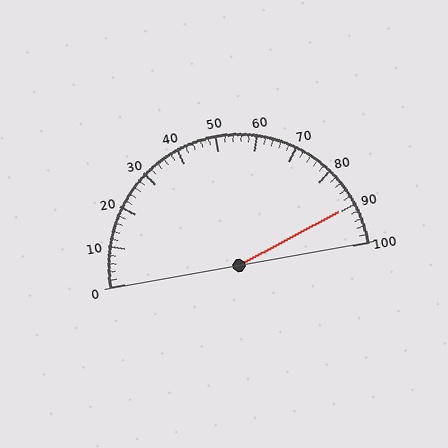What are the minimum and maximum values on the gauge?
The gauge ranges from 0 to 100.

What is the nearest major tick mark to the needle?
The nearest major tick mark is 90.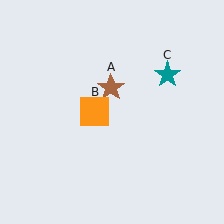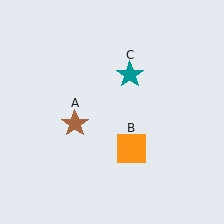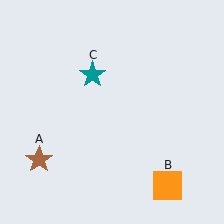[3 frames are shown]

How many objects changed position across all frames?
3 objects changed position: brown star (object A), orange square (object B), teal star (object C).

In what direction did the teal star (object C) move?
The teal star (object C) moved left.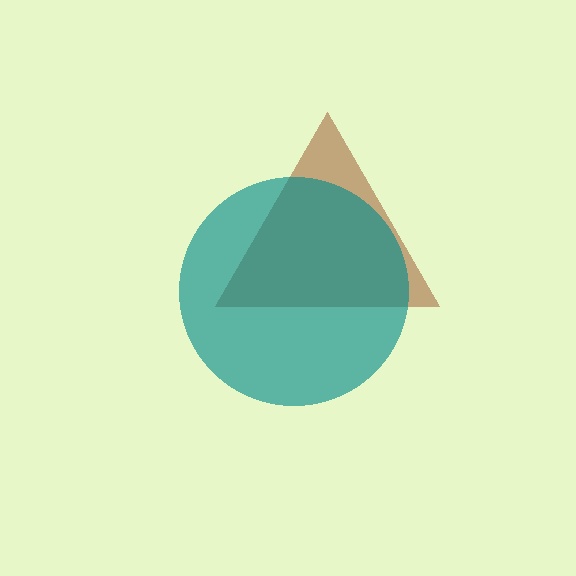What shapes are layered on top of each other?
The layered shapes are: a brown triangle, a teal circle.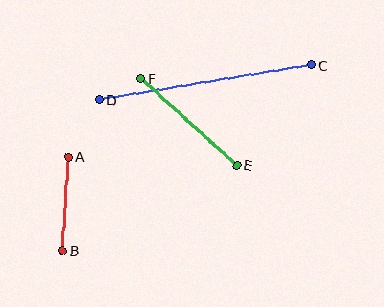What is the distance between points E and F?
The distance is approximately 129 pixels.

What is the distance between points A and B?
The distance is approximately 94 pixels.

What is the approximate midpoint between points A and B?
The midpoint is at approximately (65, 204) pixels.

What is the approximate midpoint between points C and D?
The midpoint is at approximately (205, 82) pixels.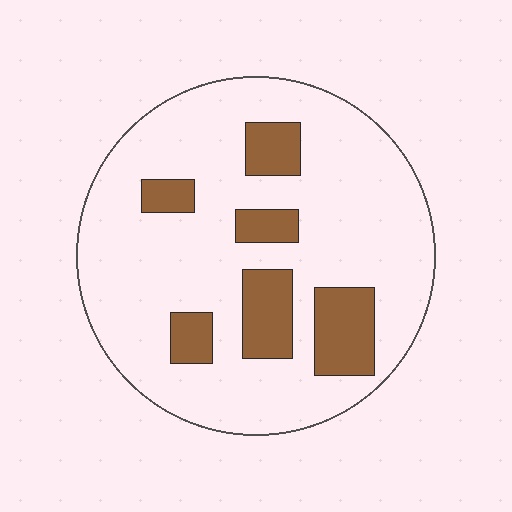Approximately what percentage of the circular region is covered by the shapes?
Approximately 20%.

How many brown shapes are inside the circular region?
6.